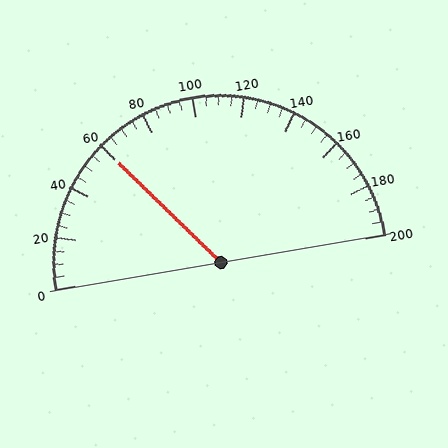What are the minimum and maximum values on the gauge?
The gauge ranges from 0 to 200.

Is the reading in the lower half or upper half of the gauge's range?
The reading is in the lower half of the range (0 to 200).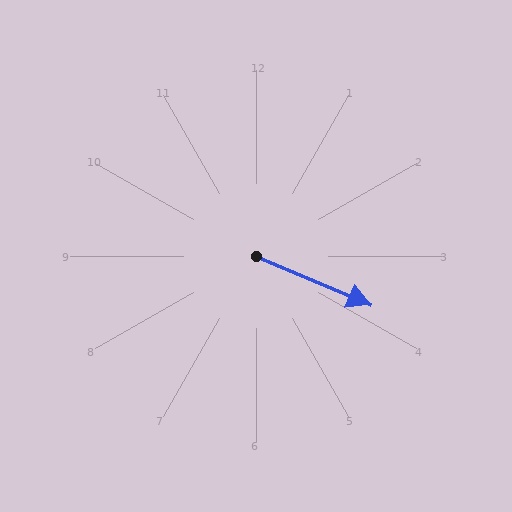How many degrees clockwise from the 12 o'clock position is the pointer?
Approximately 113 degrees.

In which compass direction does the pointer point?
Southeast.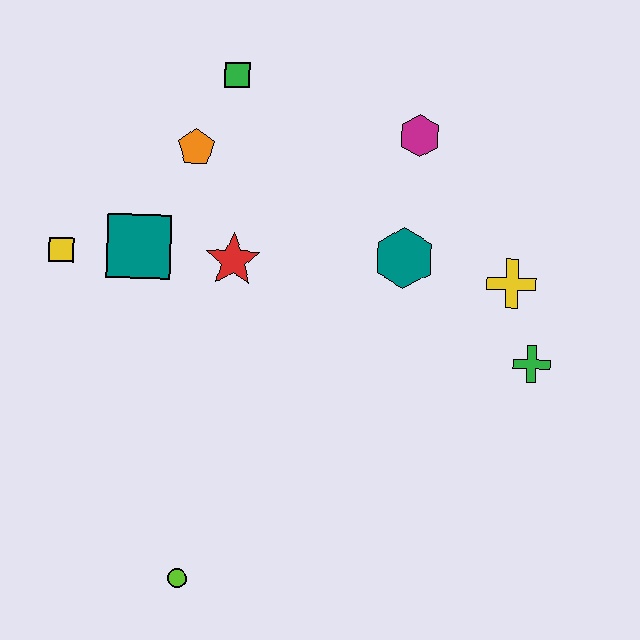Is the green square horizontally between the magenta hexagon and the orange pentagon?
Yes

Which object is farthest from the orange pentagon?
The lime circle is farthest from the orange pentagon.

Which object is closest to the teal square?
The yellow square is closest to the teal square.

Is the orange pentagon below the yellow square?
No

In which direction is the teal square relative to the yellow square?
The teal square is to the right of the yellow square.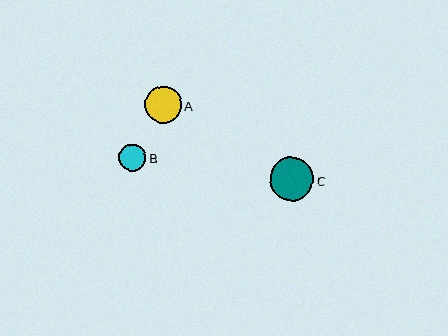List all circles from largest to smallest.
From largest to smallest: C, A, B.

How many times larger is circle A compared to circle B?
Circle A is approximately 1.3 times the size of circle B.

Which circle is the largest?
Circle C is the largest with a size of approximately 43 pixels.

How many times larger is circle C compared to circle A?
Circle C is approximately 1.2 times the size of circle A.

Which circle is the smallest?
Circle B is the smallest with a size of approximately 28 pixels.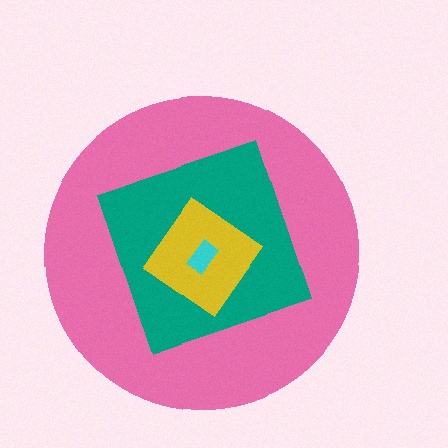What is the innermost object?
The cyan rectangle.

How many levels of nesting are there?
4.